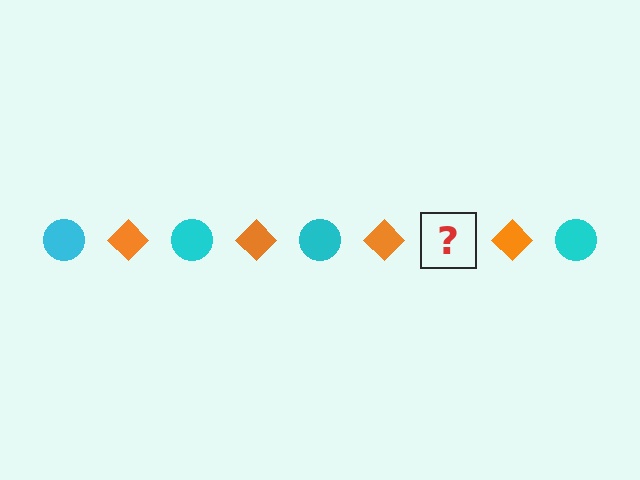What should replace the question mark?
The question mark should be replaced with a cyan circle.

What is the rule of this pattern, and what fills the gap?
The rule is that the pattern alternates between cyan circle and orange diamond. The gap should be filled with a cyan circle.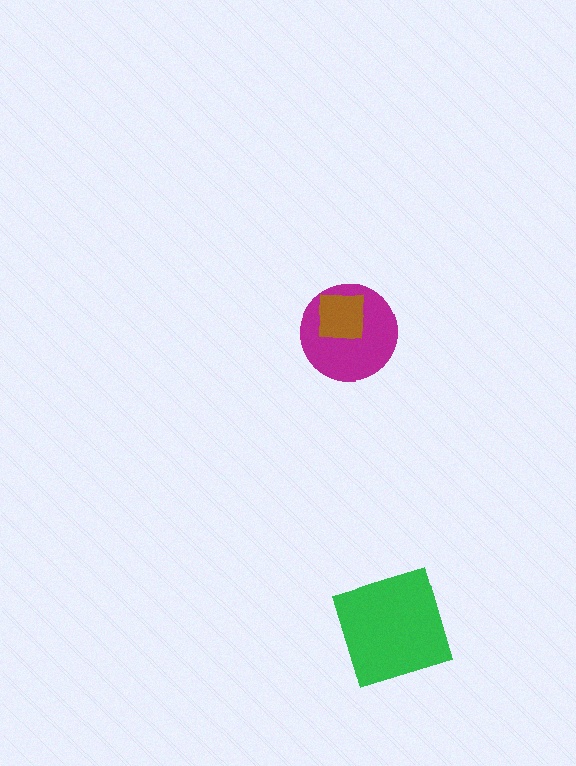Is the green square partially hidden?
No, no other shape covers it.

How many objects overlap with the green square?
0 objects overlap with the green square.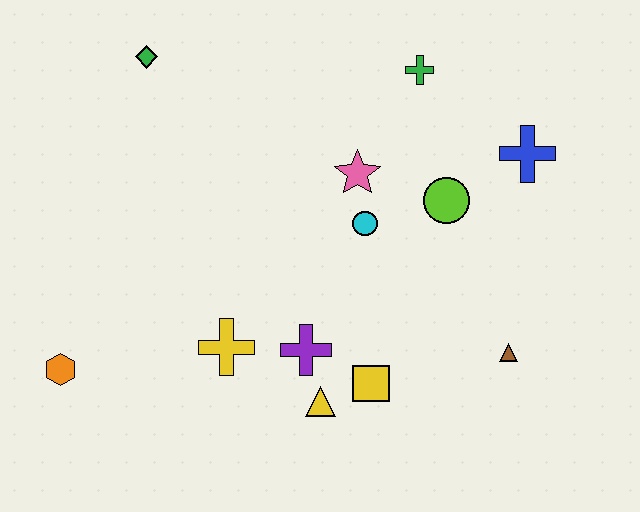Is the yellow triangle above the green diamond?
No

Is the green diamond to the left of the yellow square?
Yes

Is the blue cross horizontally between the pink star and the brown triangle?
No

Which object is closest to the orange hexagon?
The yellow cross is closest to the orange hexagon.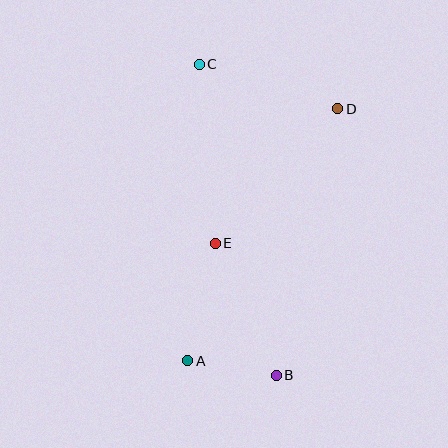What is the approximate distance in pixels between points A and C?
The distance between A and C is approximately 297 pixels.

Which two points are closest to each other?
Points A and B are closest to each other.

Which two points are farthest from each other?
Points B and C are farthest from each other.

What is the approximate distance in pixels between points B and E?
The distance between B and E is approximately 145 pixels.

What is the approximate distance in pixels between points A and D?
The distance between A and D is approximately 293 pixels.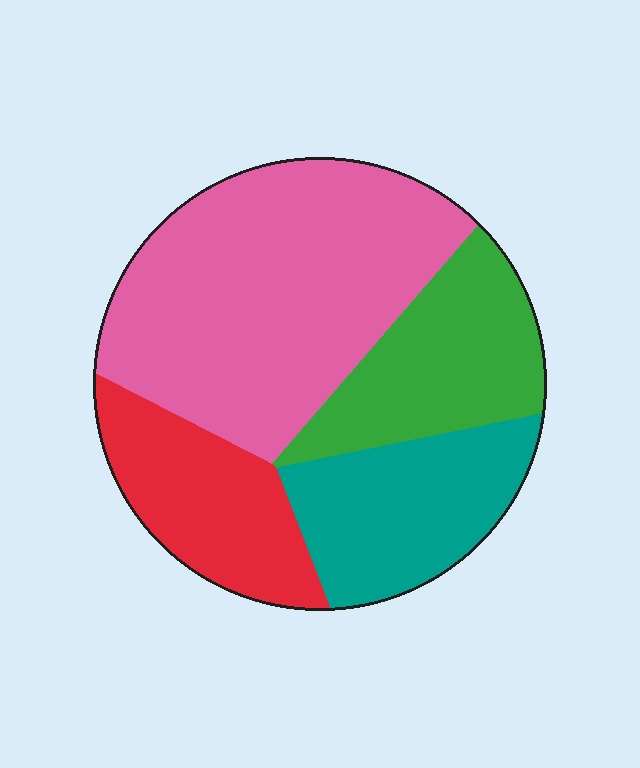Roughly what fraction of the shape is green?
Green covers roughly 20% of the shape.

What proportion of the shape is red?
Red covers around 15% of the shape.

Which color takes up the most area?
Pink, at roughly 45%.